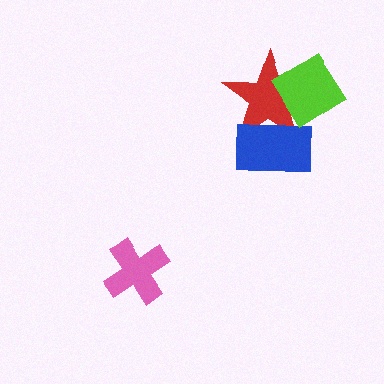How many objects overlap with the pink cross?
0 objects overlap with the pink cross.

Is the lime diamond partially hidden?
No, no other shape covers it.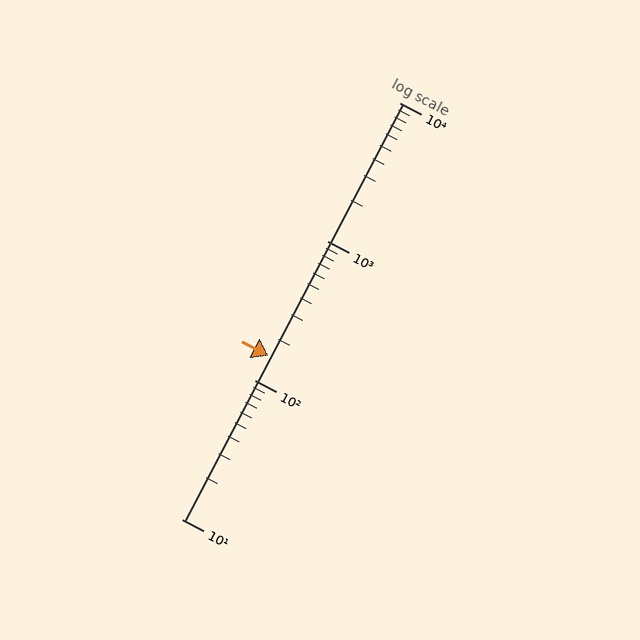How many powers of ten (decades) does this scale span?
The scale spans 3 decades, from 10 to 10000.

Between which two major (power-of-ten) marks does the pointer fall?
The pointer is between 100 and 1000.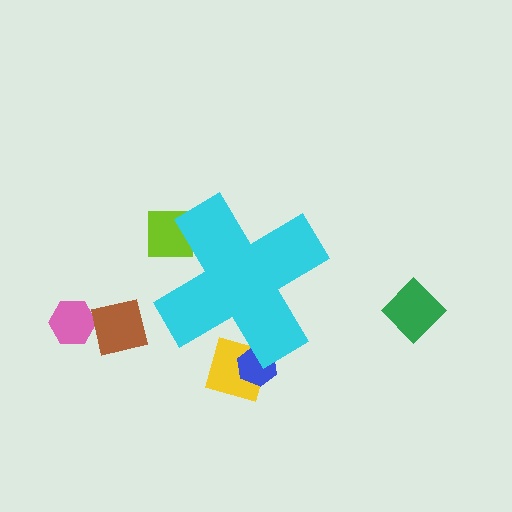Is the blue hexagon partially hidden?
Yes, the blue hexagon is partially hidden behind the cyan cross.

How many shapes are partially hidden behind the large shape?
3 shapes are partially hidden.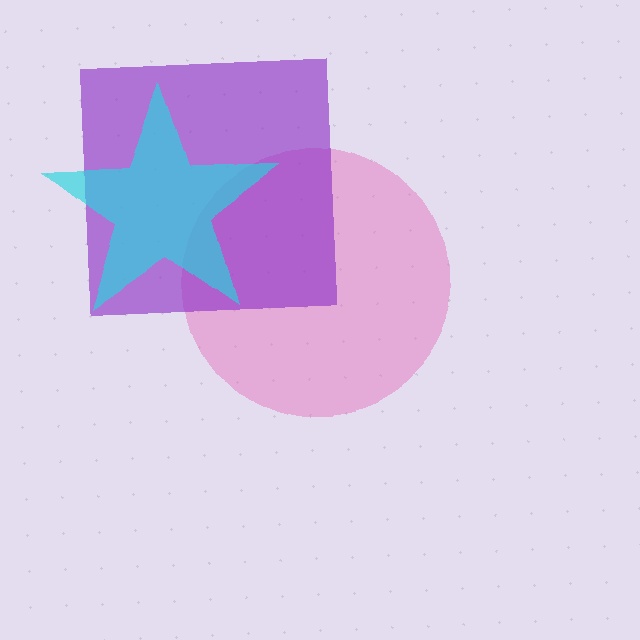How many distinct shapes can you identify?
There are 3 distinct shapes: a pink circle, a purple square, a cyan star.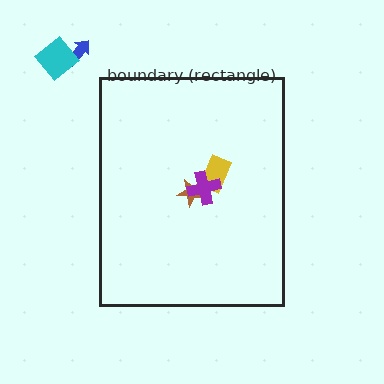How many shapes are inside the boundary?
3 inside, 2 outside.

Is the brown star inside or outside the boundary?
Inside.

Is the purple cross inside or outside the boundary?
Inside.